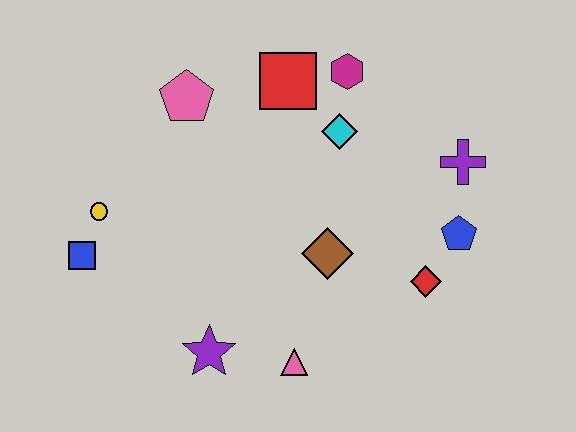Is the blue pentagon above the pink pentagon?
No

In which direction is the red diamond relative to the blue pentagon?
The red diamond is below the blue pentagon.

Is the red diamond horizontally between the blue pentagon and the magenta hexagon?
Yes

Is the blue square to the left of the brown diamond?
Yes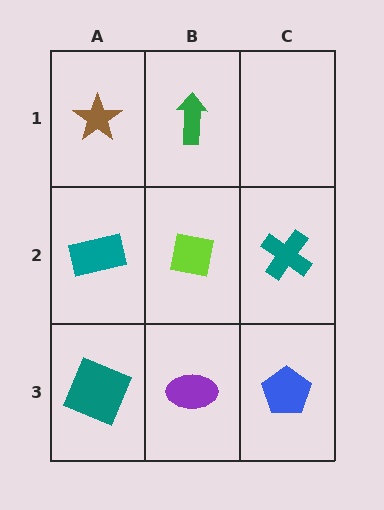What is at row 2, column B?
A lime square.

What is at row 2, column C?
A teal cross.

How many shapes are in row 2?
3 shapes.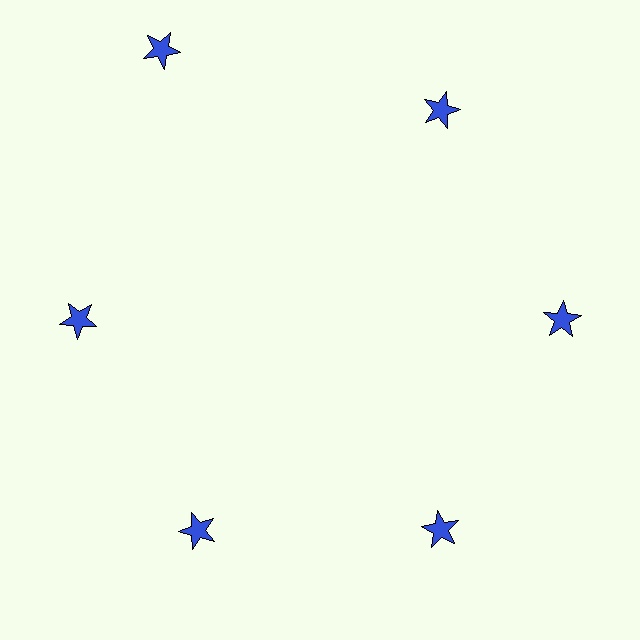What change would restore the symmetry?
The symmetry would be restored by moving it inward, back onto the ring so that all 6 stars sit at equal angles and equal distance from the center.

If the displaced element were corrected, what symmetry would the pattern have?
It would have 6-fold rotational symmetry — the pattern would map onto itself every 60 degrees.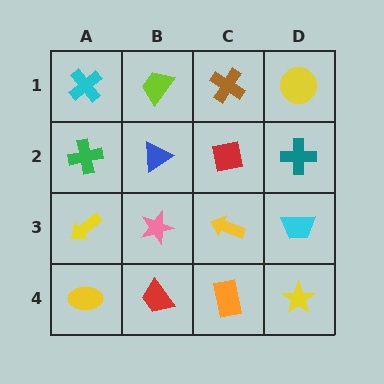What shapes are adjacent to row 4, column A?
A yellow arrow (row 3, column A), a red trapezoid (row 4, column B).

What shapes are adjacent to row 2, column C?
A brown cross (row 1, column C), a yellow arrow (row 3, column C), a blue triangle (row 2, column B), a teal cross (row 2, column D).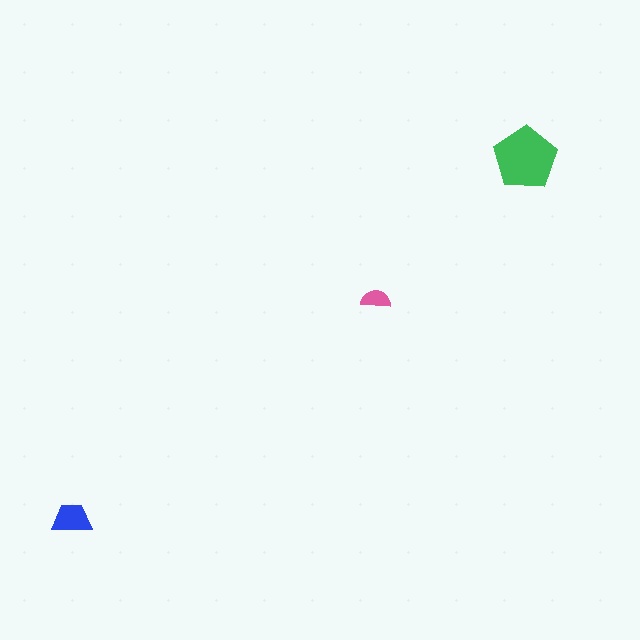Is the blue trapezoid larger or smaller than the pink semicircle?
Larger.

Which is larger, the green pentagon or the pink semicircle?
The green pentagon.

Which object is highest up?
The green pentagon is topmost.